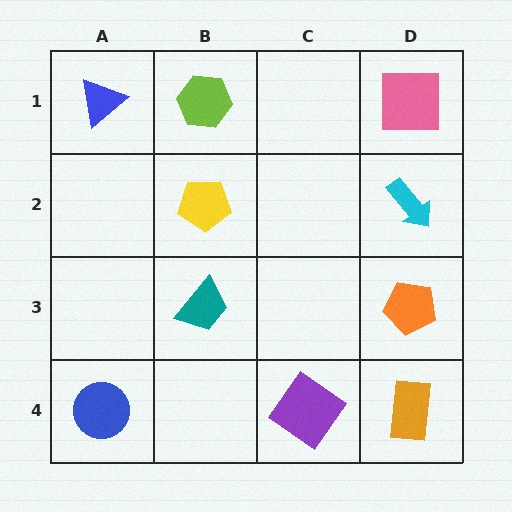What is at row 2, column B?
A yellow pentagon.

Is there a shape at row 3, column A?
No, that cell is empty.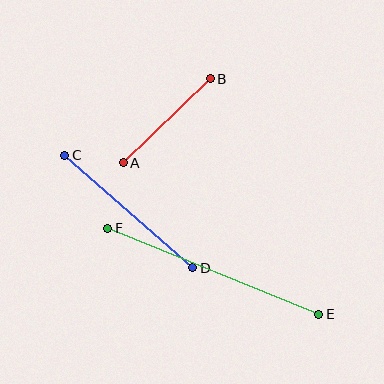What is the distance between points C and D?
The distance is approximately 170 pixels.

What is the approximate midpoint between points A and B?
The midpoint is at approximately (167, 121) pixels.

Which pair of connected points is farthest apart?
Points E and F are farthest apart.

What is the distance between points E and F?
The distance is approximately 228 pixels.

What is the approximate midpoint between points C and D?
The midpoint is at approximately (129, 211) pixels.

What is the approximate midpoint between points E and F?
The midpoint is at approximately (213, 271) pixels.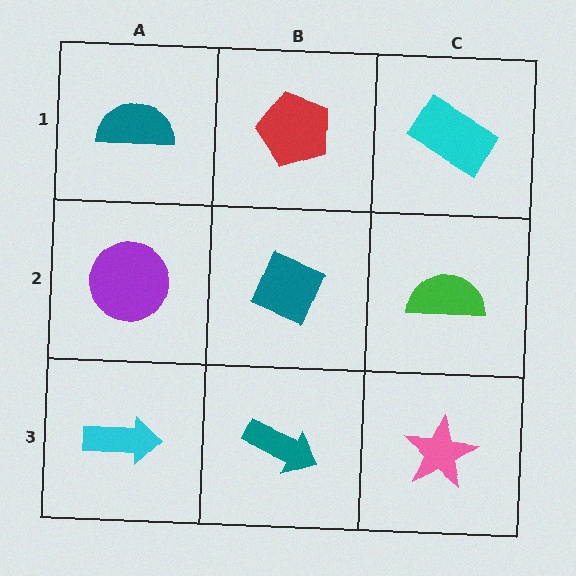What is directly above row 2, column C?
A cyan rectangle.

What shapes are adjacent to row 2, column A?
A teal semicircle (row 1, column A), a cyan arrow (row 3, column A), a teal diamond (row 2, column B).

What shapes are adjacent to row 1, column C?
A green semicircle (row 2, column C), a red pentagon (row 1, column B).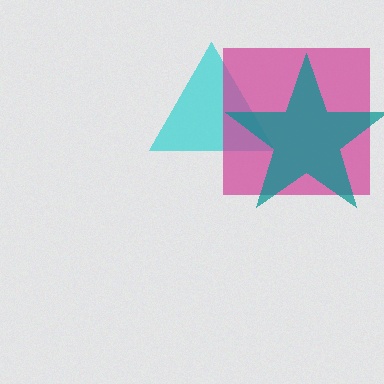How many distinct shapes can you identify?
There are 3 distinct shapes: a cyan triangle, a magenta square, a teal star.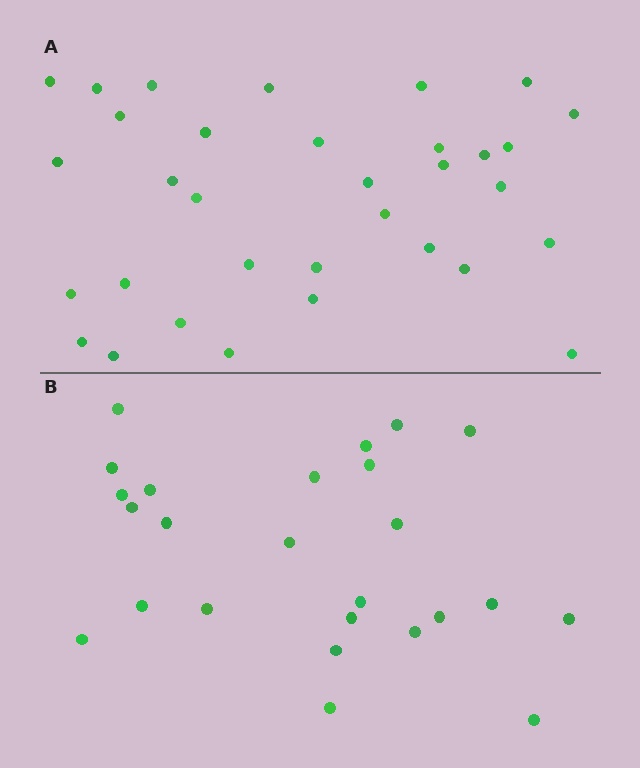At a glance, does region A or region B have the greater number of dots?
Region A (the top region) has more dots.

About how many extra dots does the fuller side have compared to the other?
Region A has roughly 8 or so more dots than region B.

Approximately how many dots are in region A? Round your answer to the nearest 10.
About 30 dots. (The exact count is 33, which rounds to 30.)